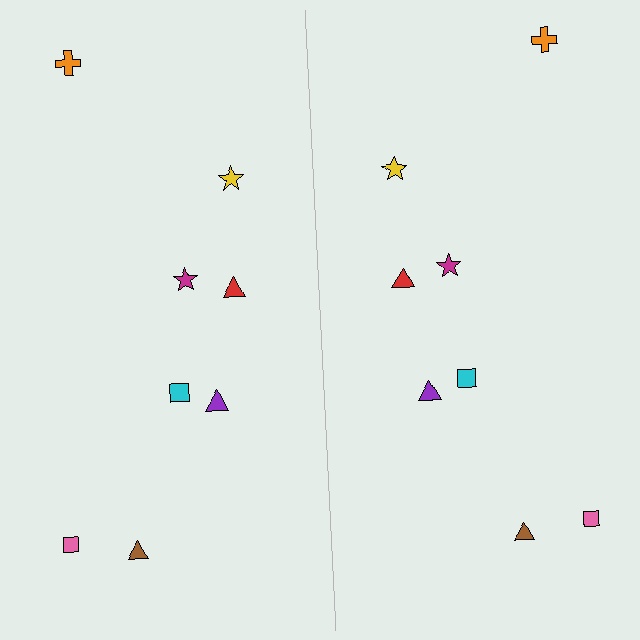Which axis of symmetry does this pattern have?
The pattern has a vertical axis of symmetry running through the center of the image.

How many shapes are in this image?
There are 16 shapes in this image.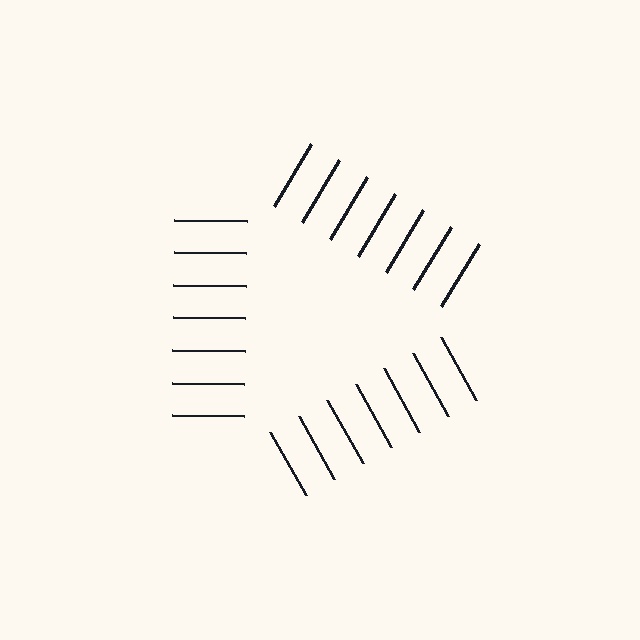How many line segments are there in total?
21 — 7 along each of the 3 edges.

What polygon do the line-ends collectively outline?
An illusory triangle — the line segments terminate on its edges but no continuous stroke is drawn.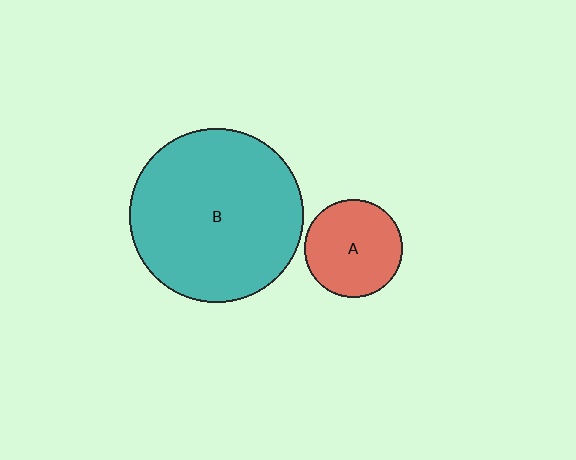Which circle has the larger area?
Circle B (teal).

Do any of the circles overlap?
No, none of the circles overlap.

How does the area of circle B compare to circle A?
Approximately 3.2 times.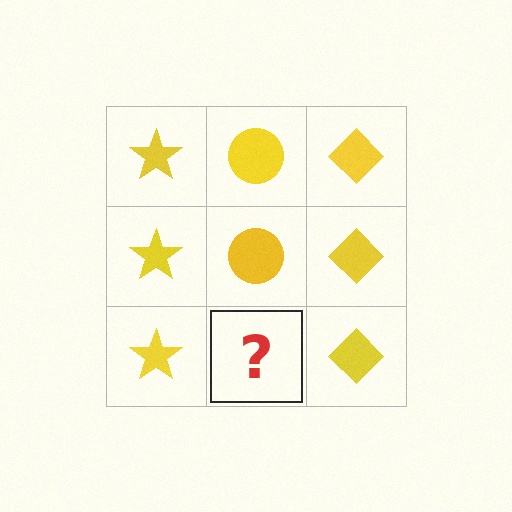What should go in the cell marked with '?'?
The missing cell should contain a yellow circle.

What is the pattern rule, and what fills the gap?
The rule is that each column has a consistent shape. The gap should be filled with a yellow circle.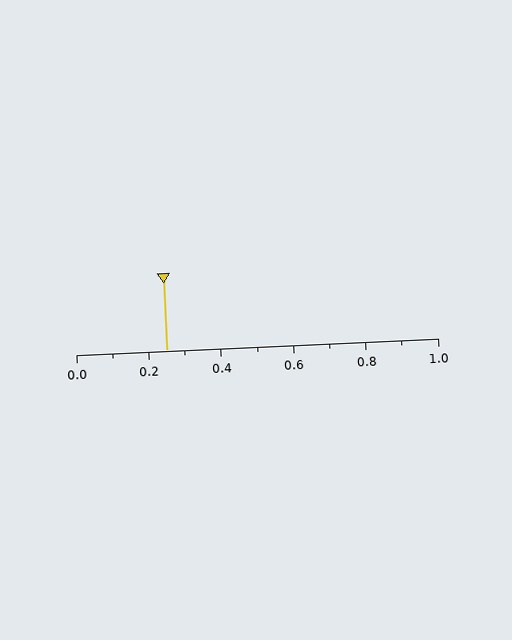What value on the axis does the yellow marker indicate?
The marker indicates approximately 0.25.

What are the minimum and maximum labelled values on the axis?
The axis runs from 0.0 to 1.0.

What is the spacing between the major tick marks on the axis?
The major ticks are spaced 0.2 apart.